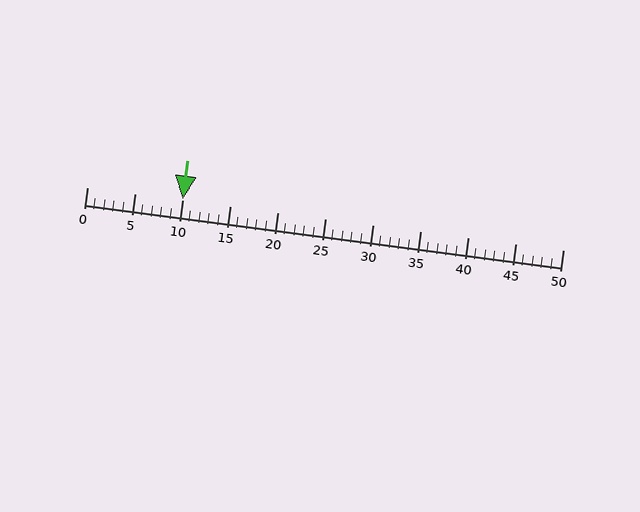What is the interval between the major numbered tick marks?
The major tick marks are spaced 5 units apart.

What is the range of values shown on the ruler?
The ruler shows values from 0 to 50.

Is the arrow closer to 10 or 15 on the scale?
The arrow is closer to 10.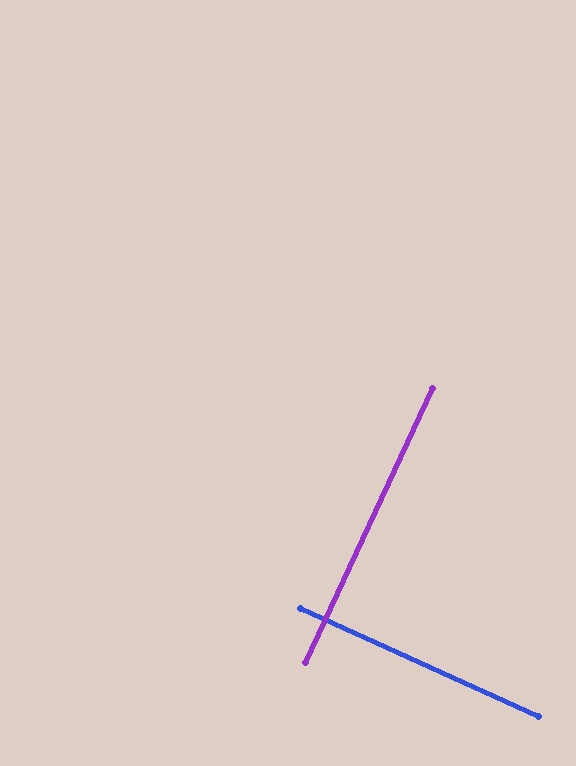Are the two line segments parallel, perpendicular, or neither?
Perpendicular — they meet at approximately 90°.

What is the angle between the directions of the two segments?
Approximately 90 degrees.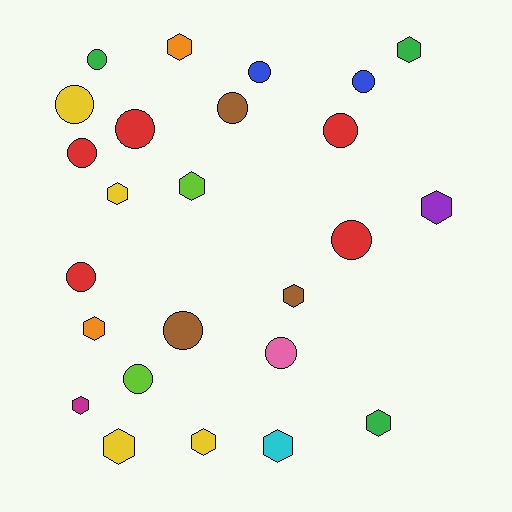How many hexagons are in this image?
There are 12 hexagons.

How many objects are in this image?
There are 25 objects.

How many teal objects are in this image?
There are no teal objects.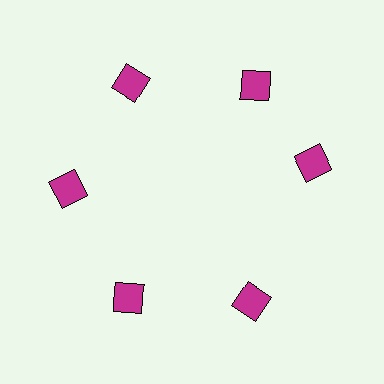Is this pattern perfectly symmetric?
No. The 6 magenta squares are arranged in a ring, but one element near the 3 o'clock position is rotated out of alignment along the ring, breaking the 6-fold rotational symmetry.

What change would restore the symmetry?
The symmetry would be restored by rotating it back into even spacing with its neighbors so that all 6 squares sit at equal angles and equal distance from the center.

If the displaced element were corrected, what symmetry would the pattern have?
It would have 6-fold rotational symmetry — the pattern would map onto itself every 60 degrees.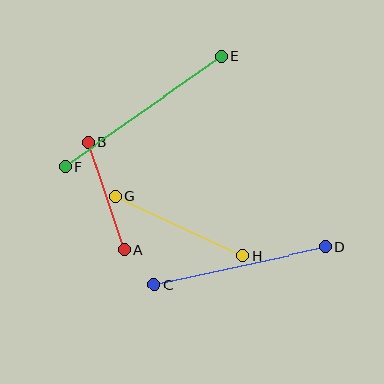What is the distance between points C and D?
The distance is approximately 175 pixels.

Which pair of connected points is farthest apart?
Points E and F are farthest apart.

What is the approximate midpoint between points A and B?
The midpoint is at approximately (106, 196) pixels.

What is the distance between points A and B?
The distance is approximately 114 pixels.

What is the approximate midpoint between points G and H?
The midpoint is at approximately (179, 226) pixels.